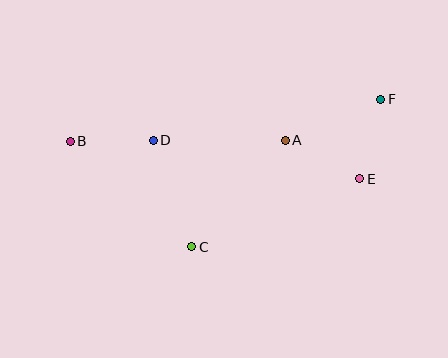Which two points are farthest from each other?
Points B and F are farthest from each other.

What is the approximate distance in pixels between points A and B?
The distance between A and B is approximately 215 pixels.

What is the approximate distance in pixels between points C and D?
The distance between C and D is approximately 113 pixels.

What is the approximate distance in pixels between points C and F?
The distance between C and F is approximately 240 pixels.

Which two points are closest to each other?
Points E and F are closest to each other.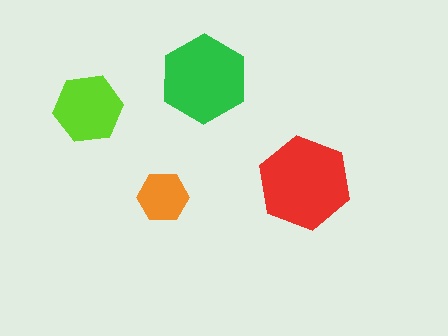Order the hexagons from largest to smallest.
the red one, the green one, the lime one, the orange one.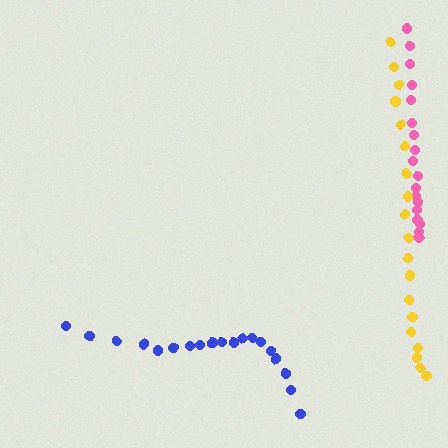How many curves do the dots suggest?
There are 3 distinct paths.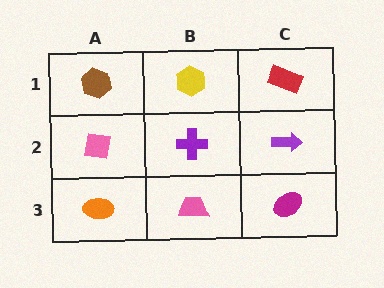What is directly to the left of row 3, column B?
An orange ellipse.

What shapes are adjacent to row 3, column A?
A pink square (row 2, column A), a pink trapezoid (row 3, column B).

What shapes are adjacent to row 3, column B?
A purple cross (row 2, column B), an orange ellipse (row 3, column A), a magenta ellipse (row 3, column C).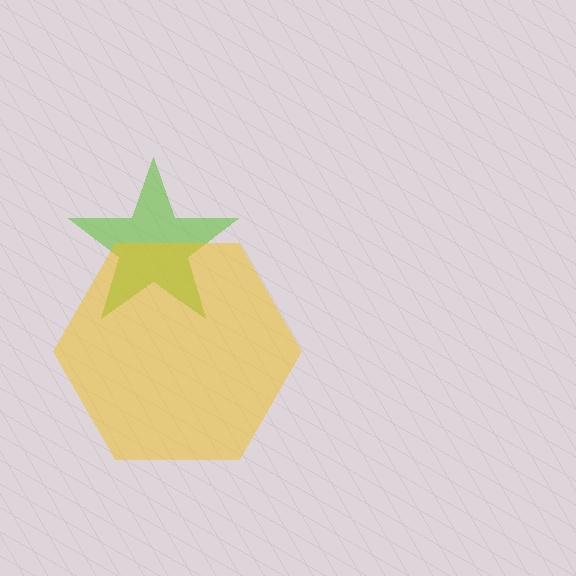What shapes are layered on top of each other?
The layered shapes are: a lime star, a yellow hexagon.